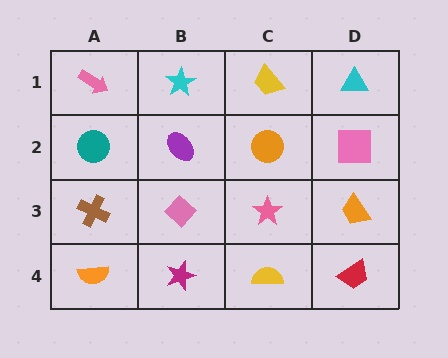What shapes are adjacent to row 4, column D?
An orange trapezoid (row 3, column D), a yellow semicircle (row 4, column C).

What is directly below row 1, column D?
A pink square.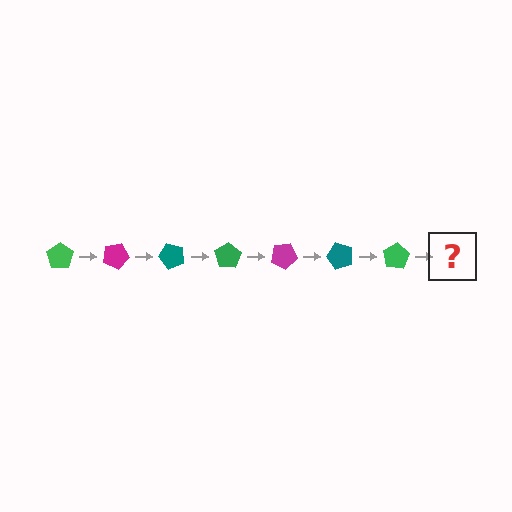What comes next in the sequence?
The next element should be a magenta pentagon, rotated 175 degrees from the start.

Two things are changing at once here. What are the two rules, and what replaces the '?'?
The two rules are that it rotates 25 degrees each step and the color cycles through green, magenta, and teal. The '?' should be a magenta pentagon, rotated 175 degrees from the start.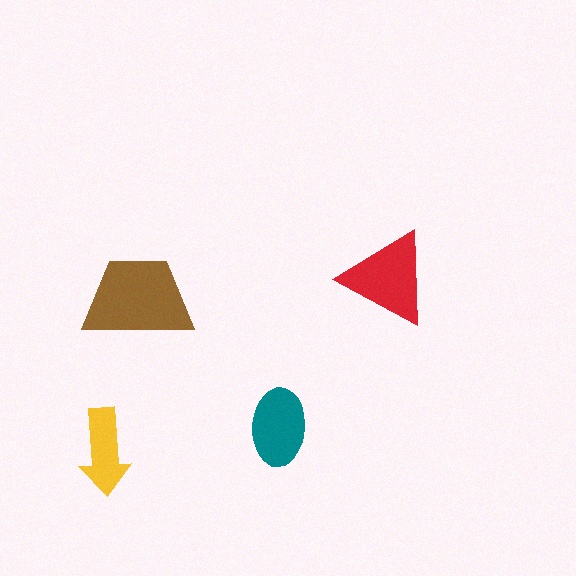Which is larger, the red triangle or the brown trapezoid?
The brown trapezoid.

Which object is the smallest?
The yellow arrow.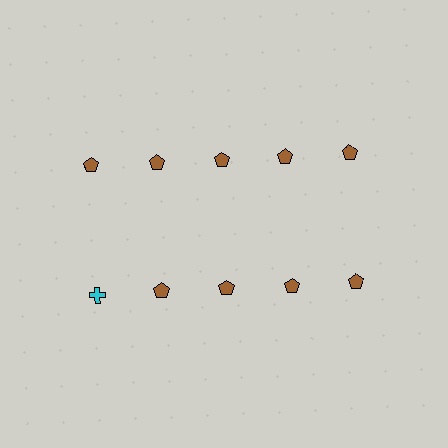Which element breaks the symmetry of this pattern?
The cyan cross in the second row, leftmost column breaks the symmetry. All other shapes are brown pentagons.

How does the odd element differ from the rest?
It differs in both color (cyan instead of brown) and shape (cross instead of pentagon).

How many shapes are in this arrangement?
There are 10 shapes arranged in a grid pattern.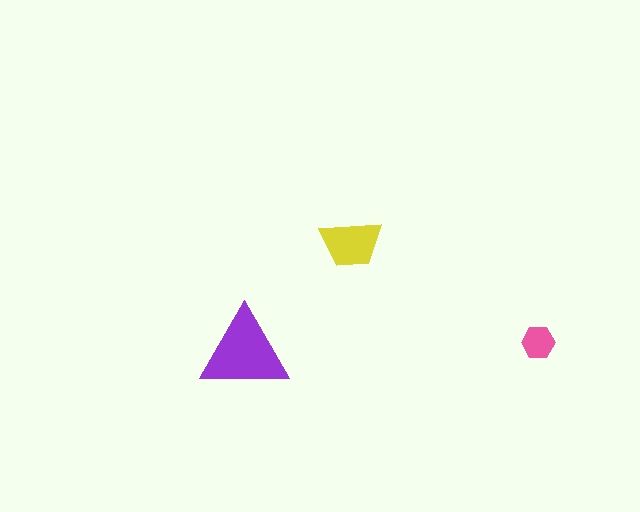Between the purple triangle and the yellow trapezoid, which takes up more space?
The purple triangle.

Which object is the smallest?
The pink hexagon.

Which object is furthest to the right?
The pink hexagon is rightmost.